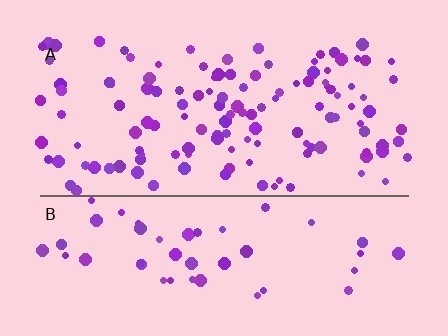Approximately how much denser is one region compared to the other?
Approximately 2.4× — region A over region B.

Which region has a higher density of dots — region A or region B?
A (the top).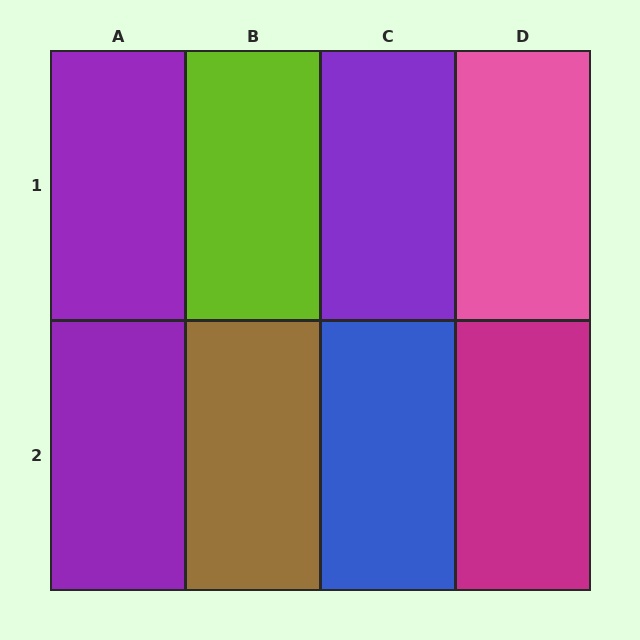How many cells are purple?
3 cells are purple.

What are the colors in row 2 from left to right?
Purple, brown, blue, magenta.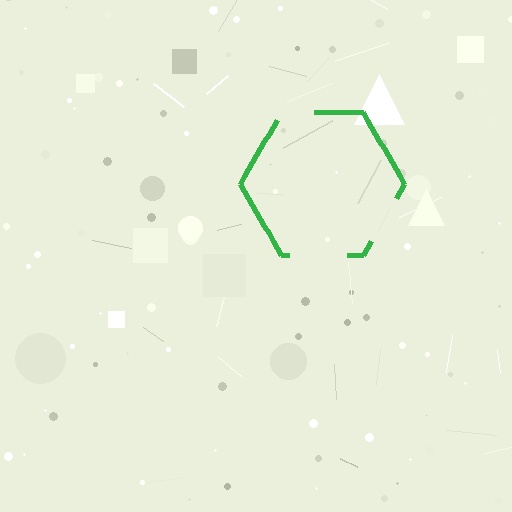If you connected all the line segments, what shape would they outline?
They would outline a hexagon.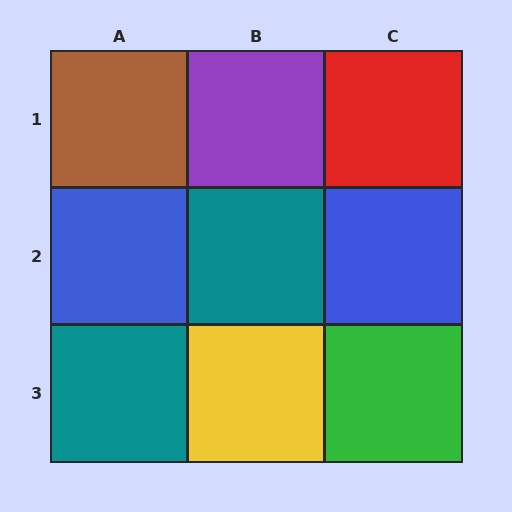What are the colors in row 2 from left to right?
Blue, teal, blue.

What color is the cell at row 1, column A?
Brown.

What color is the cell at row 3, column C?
Green.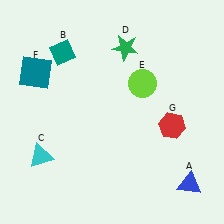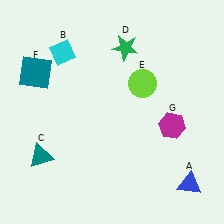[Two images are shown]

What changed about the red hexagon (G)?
In Image 1, G is red. In Image 2, it changed to magenta.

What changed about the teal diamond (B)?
In Image 1, B is teal. In Image 2, it changed to cyan.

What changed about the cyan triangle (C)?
In Image 1, C is cyan. In Image 2, it changed to teal.